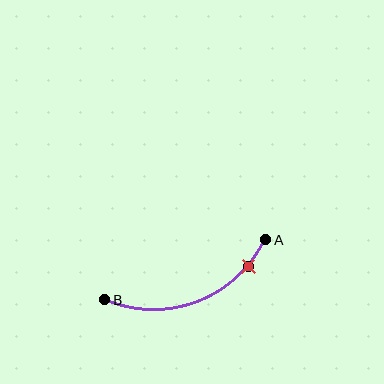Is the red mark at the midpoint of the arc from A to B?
No. The red mark lies on the arc but is closer to endpoint A. The arc midpoint would be at the point on the curve equidistant along the arc from both A and B.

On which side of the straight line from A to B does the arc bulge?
The arc bulges below the straight line connecting A and B.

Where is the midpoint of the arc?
The arc midpoint is the point on the curve farthest from the straight line joining A and B. It sits below that line.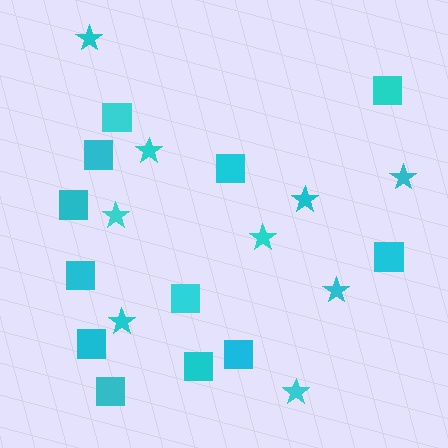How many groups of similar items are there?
There are 2 groups: one group of squares (12) and one group of stars (9).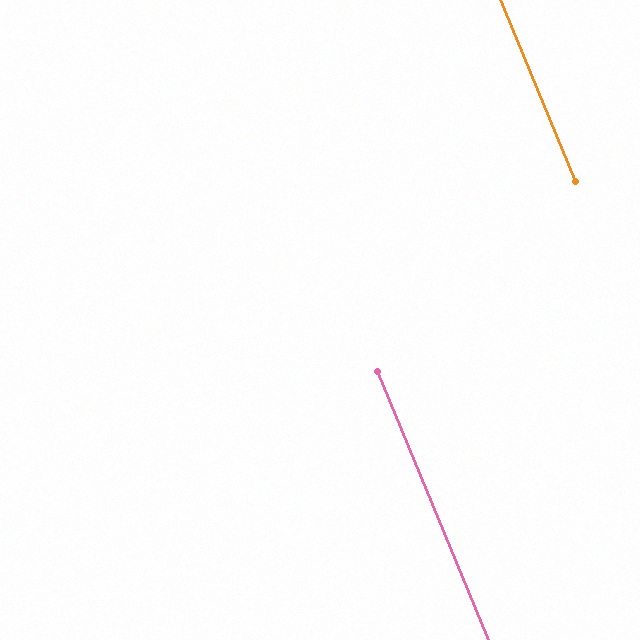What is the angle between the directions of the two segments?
Approximately 0 degrees.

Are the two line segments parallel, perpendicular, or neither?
Parallel — their directions differ by only 0.0°.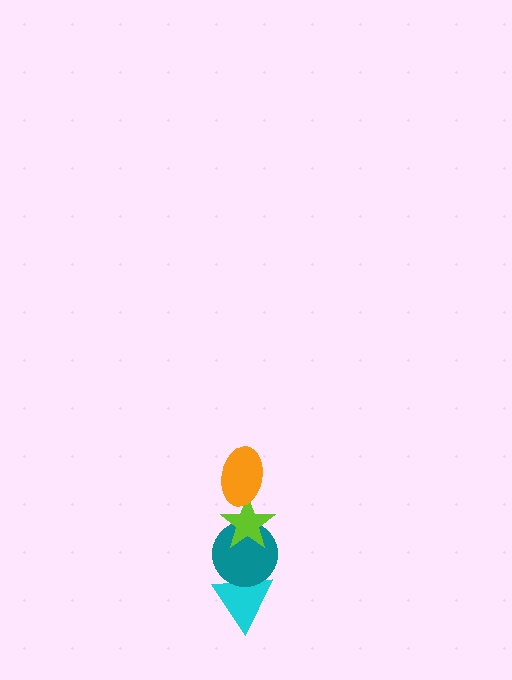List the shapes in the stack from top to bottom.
From top to bottom: the orange ellipse, the lime star, the teal circle, the cyan triangle.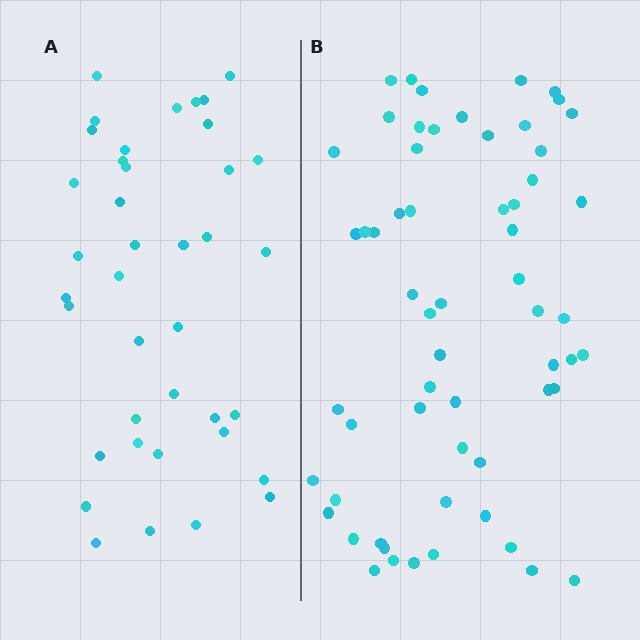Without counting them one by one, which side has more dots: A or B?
Region B (the right region) has more dots.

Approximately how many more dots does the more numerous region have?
Region B has approximately 20 more dots than region A.